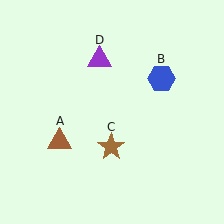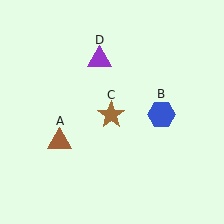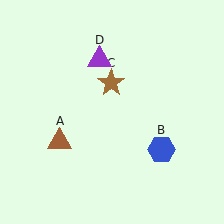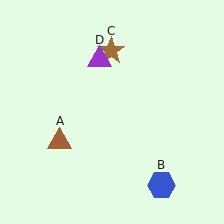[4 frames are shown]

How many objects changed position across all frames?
2 objects changed position: blue hexagon (object B), brown star (object C).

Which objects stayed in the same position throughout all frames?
Brown triangle (object A) and purple triangle (object D) remained stationary.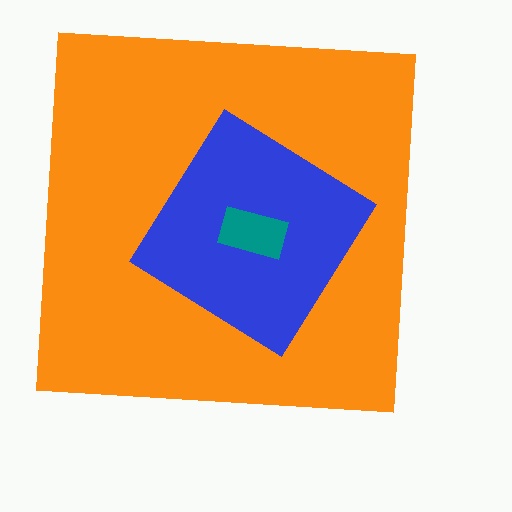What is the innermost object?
The teal rectangle.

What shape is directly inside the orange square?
The blue diamond.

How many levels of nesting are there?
3.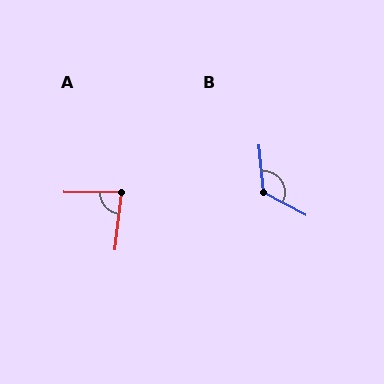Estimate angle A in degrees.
Approximately 84 degrees.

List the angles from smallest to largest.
A (84°), B (123°).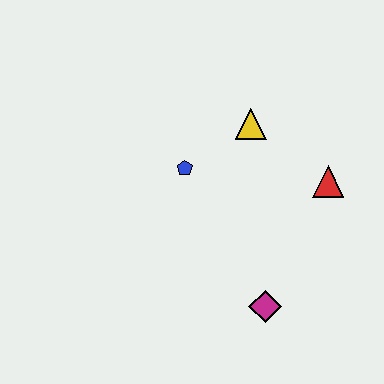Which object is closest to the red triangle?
The yellow triangle is closest to the red triangle.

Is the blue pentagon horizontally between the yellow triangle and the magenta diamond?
No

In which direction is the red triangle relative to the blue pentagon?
The red triangle is to the right of the blue pentagon.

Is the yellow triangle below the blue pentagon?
No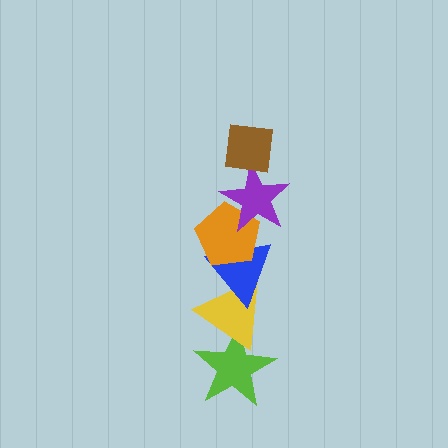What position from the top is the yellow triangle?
The yellow triangle is 5th from the top.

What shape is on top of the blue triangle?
The orange pentagon is on top of the blue triangle.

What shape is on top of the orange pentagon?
The purple star is on top of the orange pentagon.